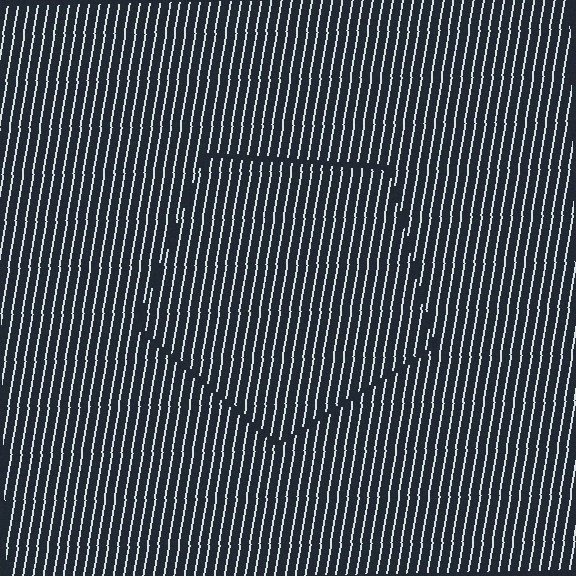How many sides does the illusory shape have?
5 sides — the line-ends trace a pentagon.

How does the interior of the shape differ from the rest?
The interior of the shape contains the same grating, shifted by half a period — the contour is defined by the phase discontinuity where line-ends from the inner and outer gratings abut.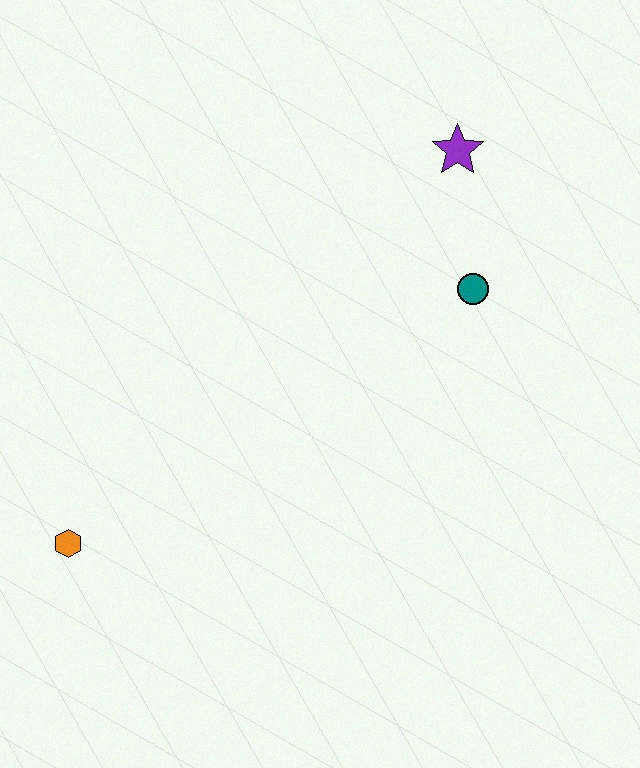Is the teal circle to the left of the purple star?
No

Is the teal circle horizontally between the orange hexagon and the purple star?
No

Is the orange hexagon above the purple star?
No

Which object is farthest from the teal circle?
The orange hexagon is farthest from the teal circle.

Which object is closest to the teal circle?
The purple star is closest to the teal circle.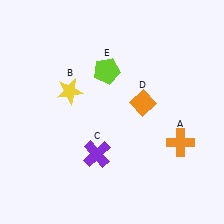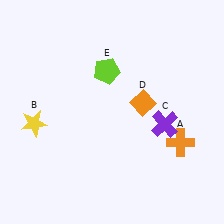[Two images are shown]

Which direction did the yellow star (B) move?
The yellow star (B) moved left.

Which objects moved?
The objects that moved are: the yellow star (B), the purple cross (C).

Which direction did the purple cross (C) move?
The purple cross (C) moved right.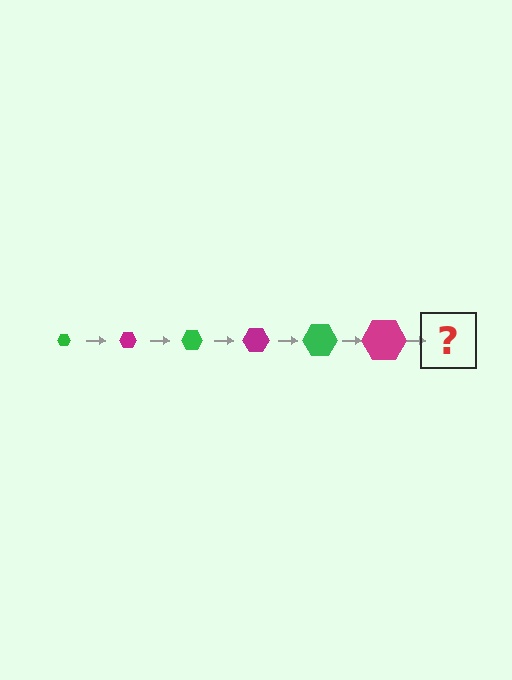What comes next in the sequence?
The next element should be a green hexagon, larger than the previous one.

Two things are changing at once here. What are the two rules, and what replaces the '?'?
The two rules are that the hexagon grows larger each step and the color cycles through green and magenta. The '?' should be a green hexagon, larger than the previous one.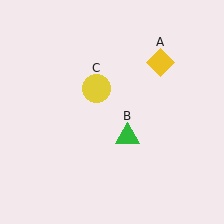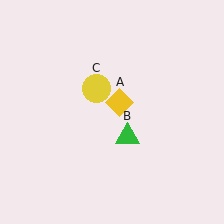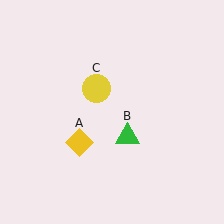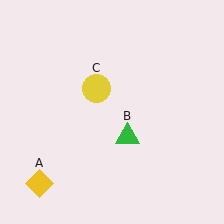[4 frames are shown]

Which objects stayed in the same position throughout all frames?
Green triangle (object B) and yellow circle (object C) remained stationary.